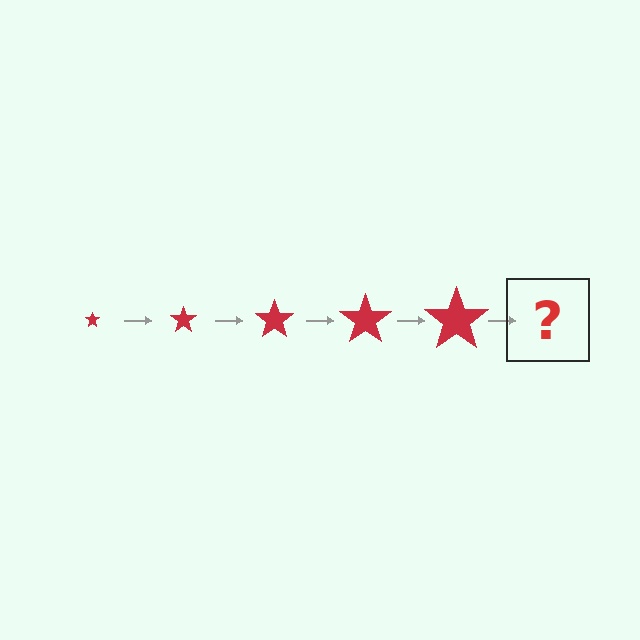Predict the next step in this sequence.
The next step is a red star, larger than the previous one.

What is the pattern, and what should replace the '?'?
The pattern is that the star gets progressively larger each step. The '?' should be a red star, larger than the previous one.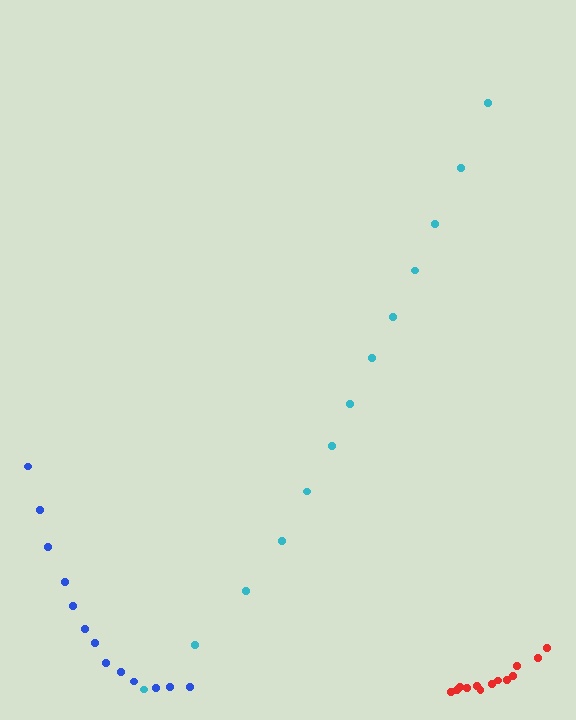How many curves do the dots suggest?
There are 3 distinct paths.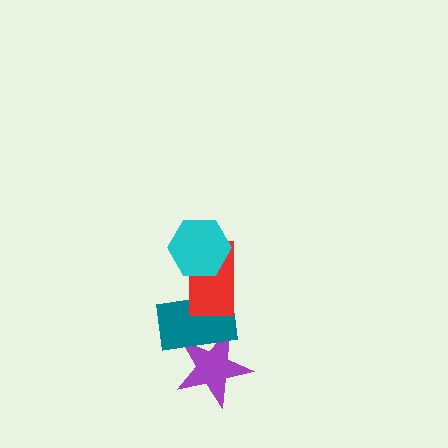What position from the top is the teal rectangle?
The teal rectangle is 3rd from the top.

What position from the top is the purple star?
The purple star is 4th from the top.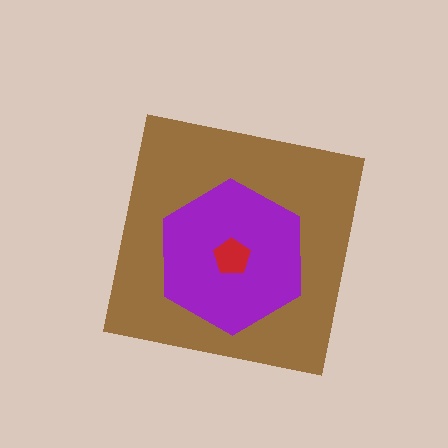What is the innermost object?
The red pentagon.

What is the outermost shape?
The brown square.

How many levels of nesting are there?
3.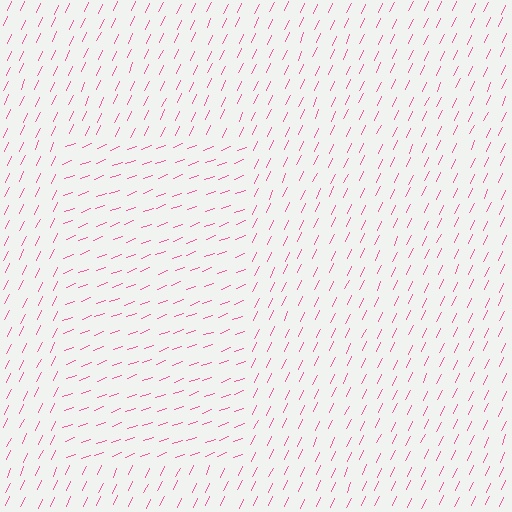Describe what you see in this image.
The image is filled with small pink line segments. A rectangle region in the image has lines oriented differently from the surrounding lines, creating a visible texture boundary.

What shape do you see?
I see a rectangle.